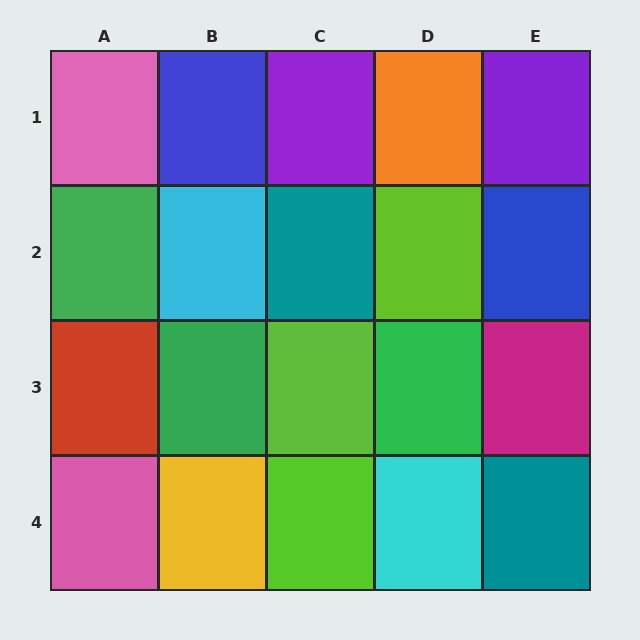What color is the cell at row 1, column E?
Purple.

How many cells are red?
1 cell is red.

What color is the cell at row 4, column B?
Yellow.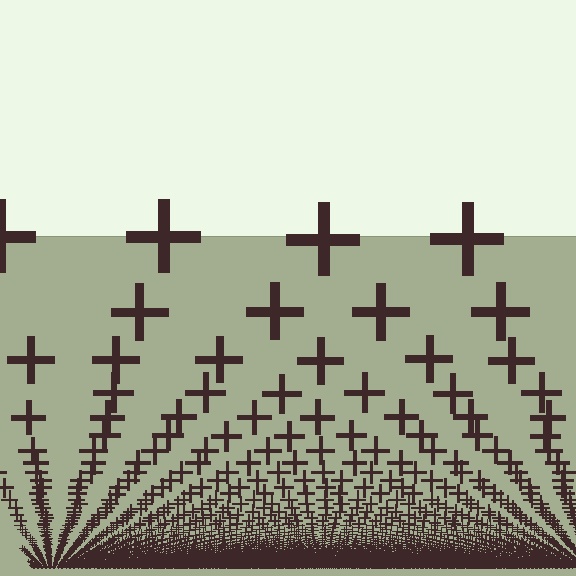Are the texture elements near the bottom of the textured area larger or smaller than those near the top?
Smaller. The gradient is inverted — elements near the bottom are smaller and denser.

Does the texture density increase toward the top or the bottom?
Density increases toward the bottom.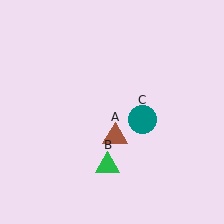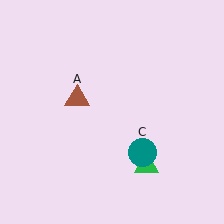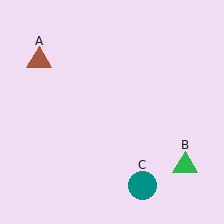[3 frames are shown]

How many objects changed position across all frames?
3 objects changed position: brown triangle (object A), green triangle (object B), teal circle (object C).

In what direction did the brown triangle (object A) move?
The brown triangle (object A) moved up and to the left.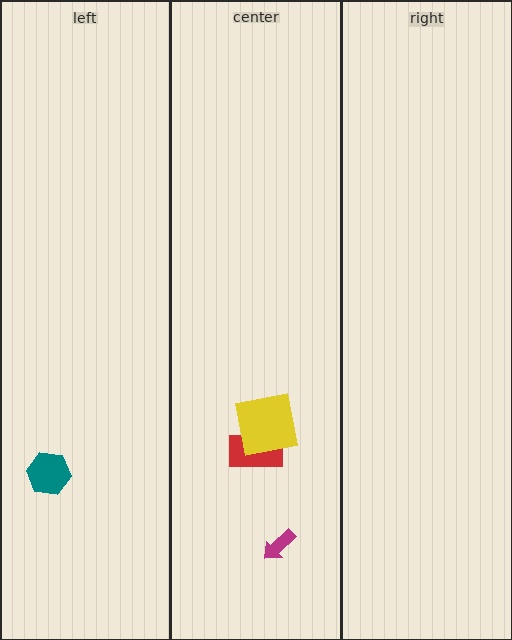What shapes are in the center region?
The red rectangle, the yellow square, the magenta arrow.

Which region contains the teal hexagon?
The left region.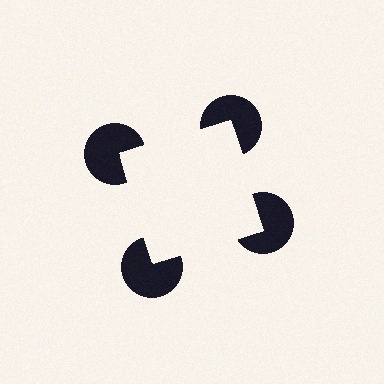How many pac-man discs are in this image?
There are 4 — one at each vertex of the illusory square.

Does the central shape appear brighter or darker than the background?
It typically appears slightly brighter than the background, even though no actual brightness change is drawn.